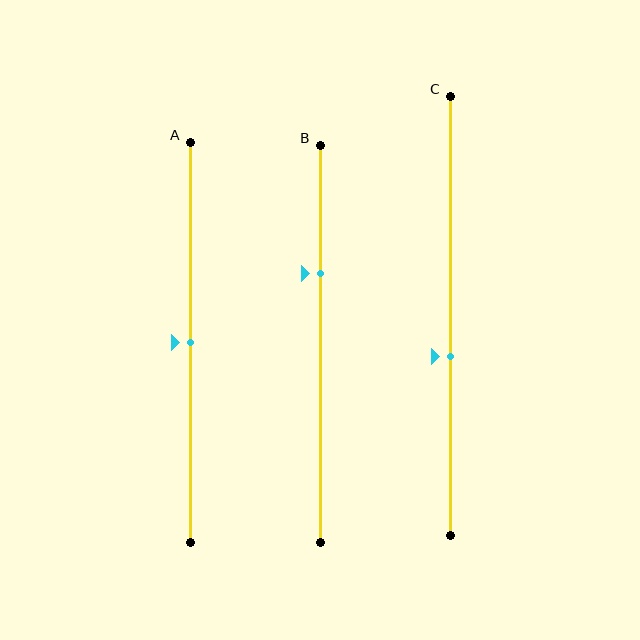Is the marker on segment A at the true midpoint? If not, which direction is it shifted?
Yes, the marker on segment A is at the true midpoint.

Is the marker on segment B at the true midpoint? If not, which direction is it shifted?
No, the marker on segment B is shifted upward by about 18% of the segment length.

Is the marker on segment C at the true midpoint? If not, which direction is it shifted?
No, the marker on segment C is shifted downward by about 9% of the segment length.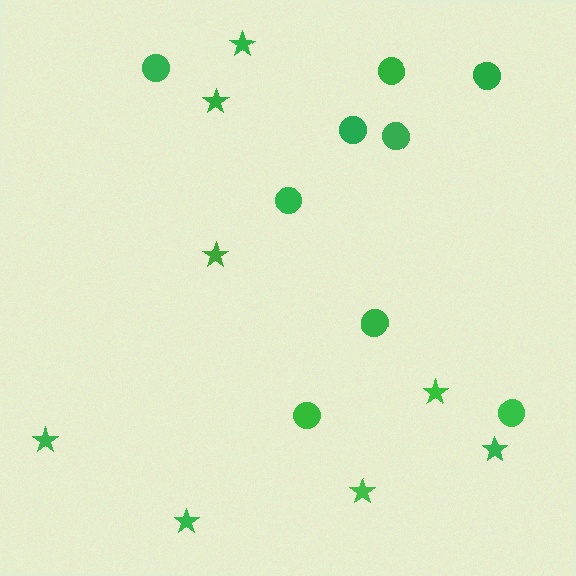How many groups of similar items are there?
There are 2 groups: one group of stars (8) and one group of circles (9).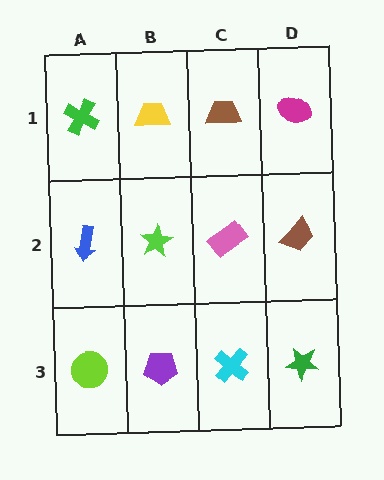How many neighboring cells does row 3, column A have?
2.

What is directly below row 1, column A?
A blue arrow.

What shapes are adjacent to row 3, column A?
A blue arrow (row 2, column A), a purple pentagon (row 3, column B).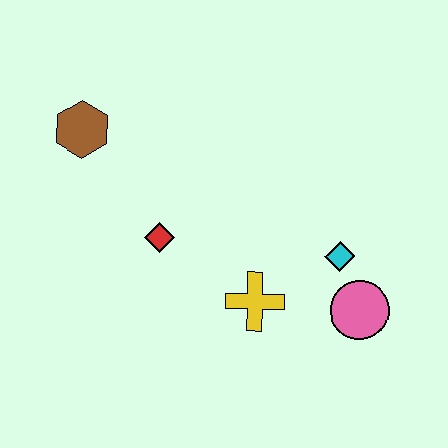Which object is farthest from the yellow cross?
The brown hexagon is farthest from the yellow cross.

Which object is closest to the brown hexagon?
The red diamond is closest to the brown hexagon.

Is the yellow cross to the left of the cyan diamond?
Yes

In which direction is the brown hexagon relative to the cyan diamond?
The brown hexagon is to the left of the cyan diamond.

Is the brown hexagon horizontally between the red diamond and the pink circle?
No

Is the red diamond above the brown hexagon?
No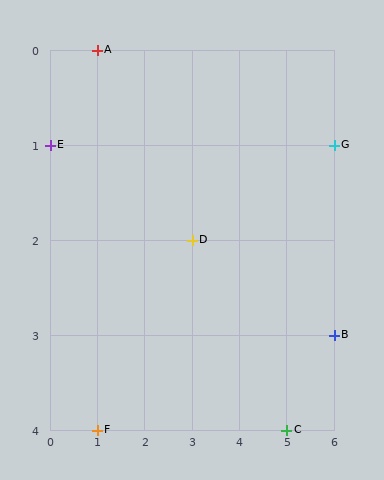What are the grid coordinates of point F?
Point F is at grid coordinates (1, 4).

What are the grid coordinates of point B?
Point B is at grid coordinates (6, 3).